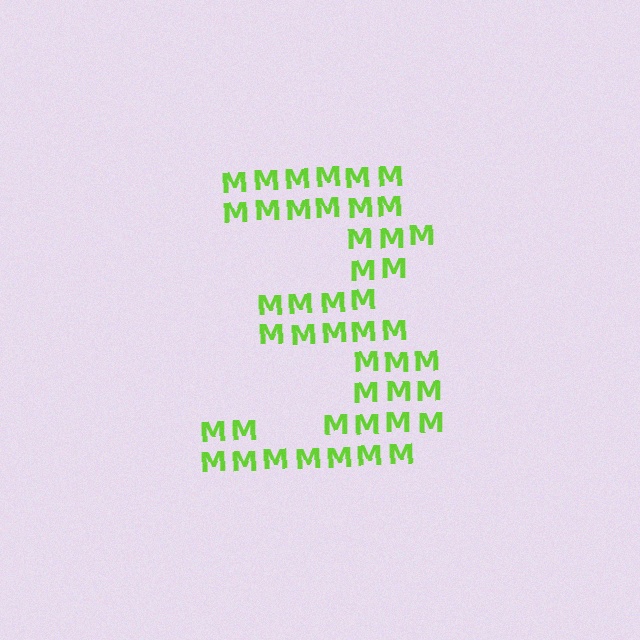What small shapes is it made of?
It is made of small letter M's.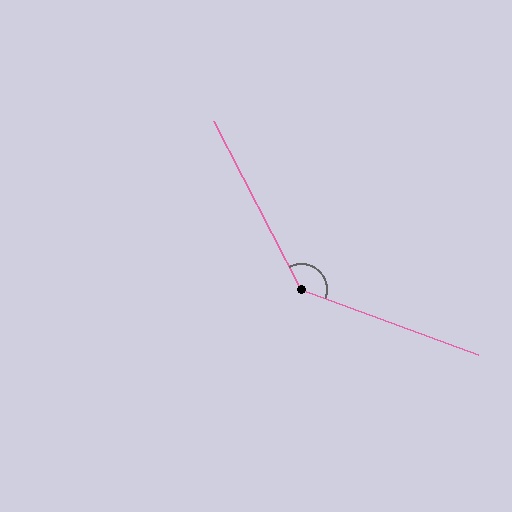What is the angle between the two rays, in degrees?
Approximately 138 degrees.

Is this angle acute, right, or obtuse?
It is obtuse.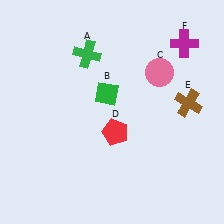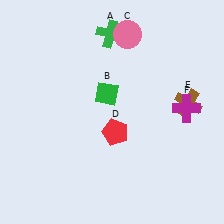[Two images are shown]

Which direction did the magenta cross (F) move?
The magenta cross (F) moved down.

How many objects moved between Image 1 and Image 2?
3 objects moved between the two images.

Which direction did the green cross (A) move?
The green cross (A) moved right.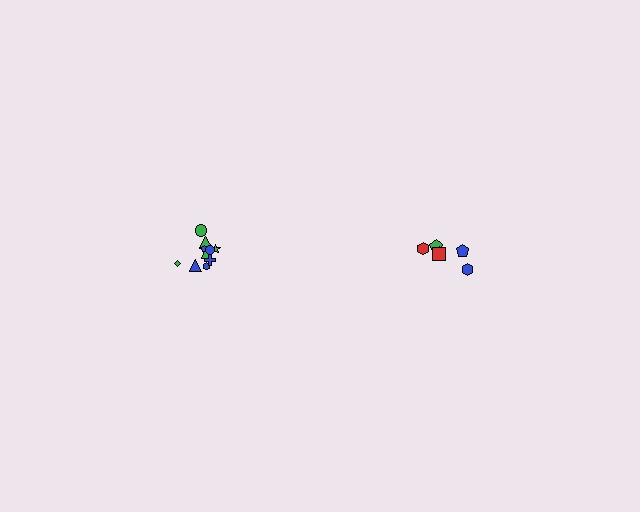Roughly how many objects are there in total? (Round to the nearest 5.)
Roughly 15 objects in total.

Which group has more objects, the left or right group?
The left group.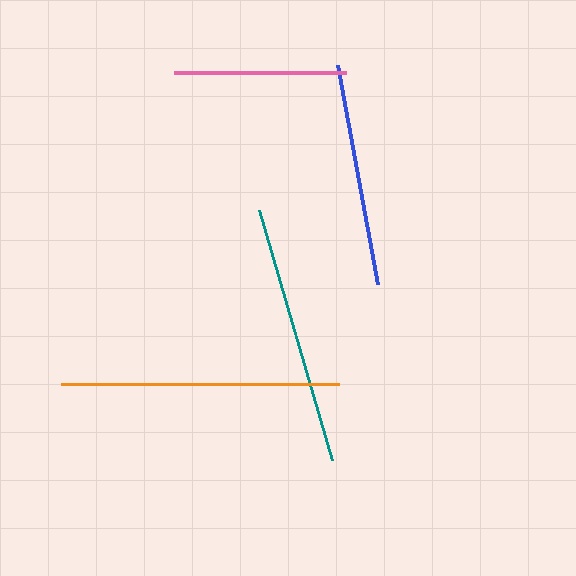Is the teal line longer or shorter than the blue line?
The teal line is longer than the blue line.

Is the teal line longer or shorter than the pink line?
The teal line is longer than the pink line.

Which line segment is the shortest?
The pink line is the shortest at approximately 173 pixels.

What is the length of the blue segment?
The blue segment is approximately 223 pixels long.